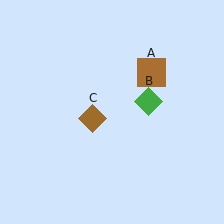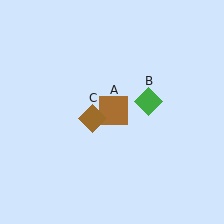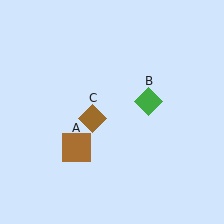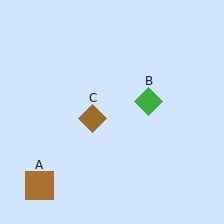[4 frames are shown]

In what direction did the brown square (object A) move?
The brown square (object A) moved down and to the left.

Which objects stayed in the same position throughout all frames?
Green diamond (object B) and brown diamond (object C) remained stationary.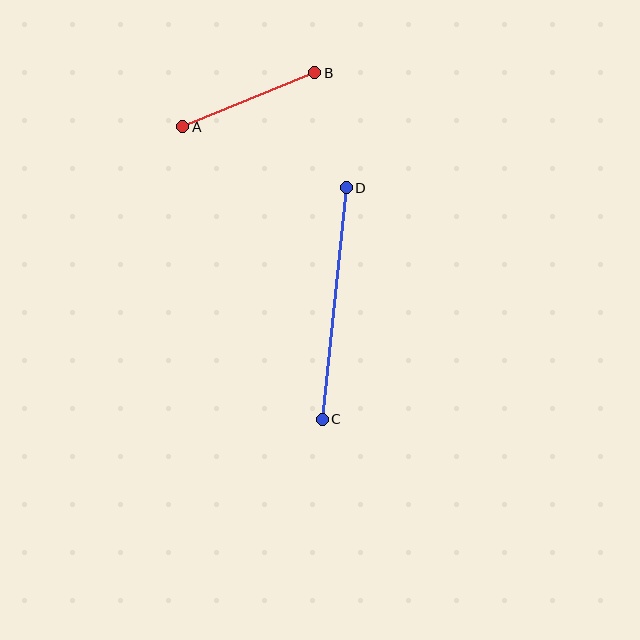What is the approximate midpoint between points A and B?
The midpoint is at approximately (249, 100) pixels.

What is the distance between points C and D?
The distance is approximately 232 pixels.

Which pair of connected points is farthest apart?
Points C and D are farthest apart.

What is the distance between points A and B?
The distance is approximately 142 pixels.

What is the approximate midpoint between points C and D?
The midpoint is at approximately (334, 303) pixels.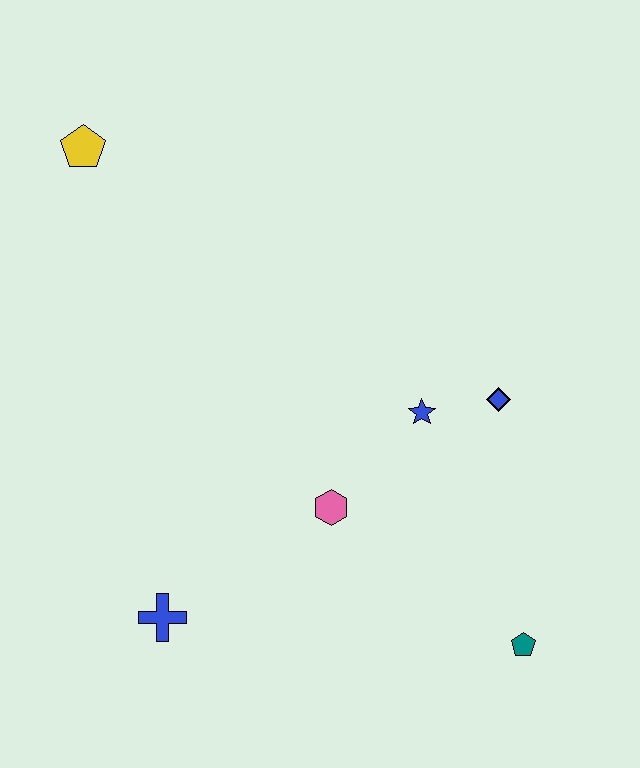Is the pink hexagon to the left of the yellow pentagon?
No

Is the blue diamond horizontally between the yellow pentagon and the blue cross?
No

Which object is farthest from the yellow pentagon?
The teal pentagon is farthest from the yellow pentagon.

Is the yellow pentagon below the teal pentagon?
No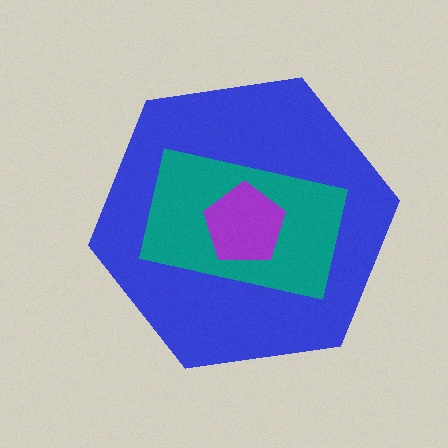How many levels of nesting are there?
3.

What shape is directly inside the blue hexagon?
The teal rectangle.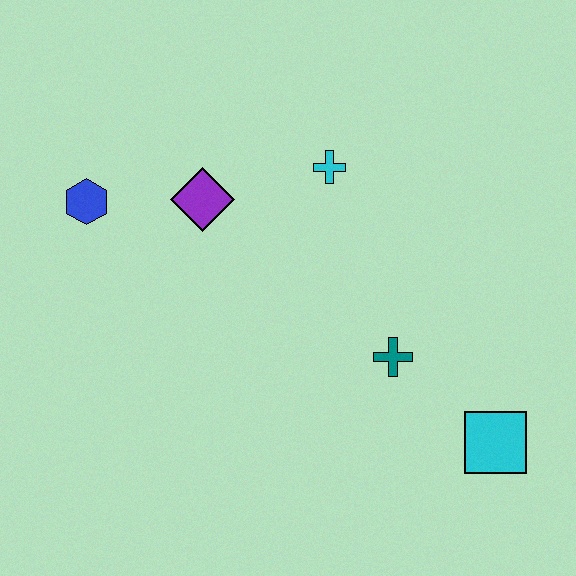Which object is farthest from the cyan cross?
The cyan square is farthest from the cyan cross.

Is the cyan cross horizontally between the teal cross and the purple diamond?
Yes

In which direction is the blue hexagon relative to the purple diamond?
The blue hexagon is to the left of the purple diamond.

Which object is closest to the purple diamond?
The blue hexagon is closest to the purple diamond.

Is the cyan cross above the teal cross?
Yes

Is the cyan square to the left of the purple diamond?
No